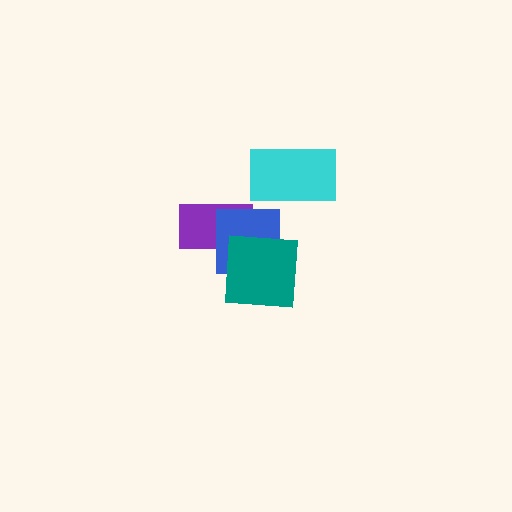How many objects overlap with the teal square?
1 object overlaps with the teal square.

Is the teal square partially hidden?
No, no other shape covers it.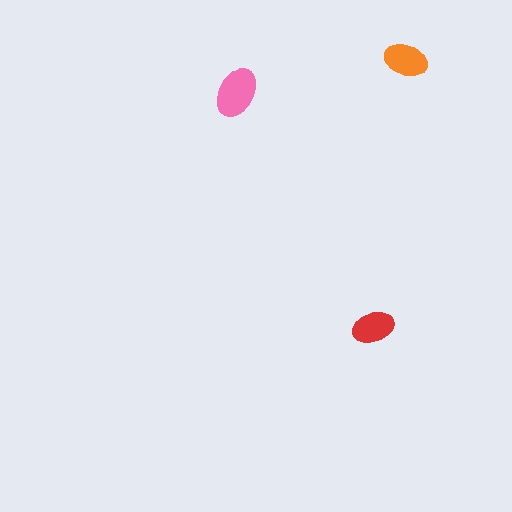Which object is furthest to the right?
The orange ellipse is rightmost.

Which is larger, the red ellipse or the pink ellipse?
The pink one.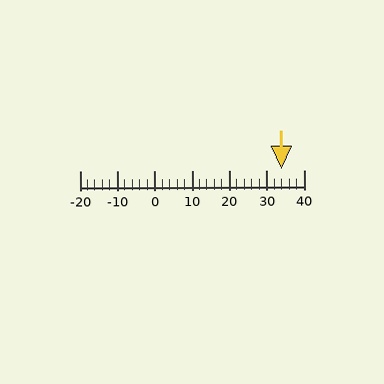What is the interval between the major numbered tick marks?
The major tick marks are spaced 10 units apart.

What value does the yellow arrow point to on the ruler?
The yellow arrow points to approximately 34.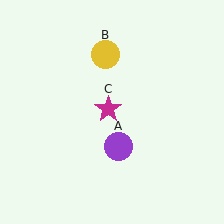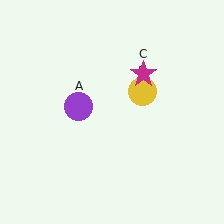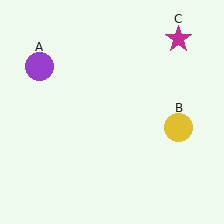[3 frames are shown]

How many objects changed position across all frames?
3 objects changed position: purple circle (object A), yellow circle (object B), magenta star (object C).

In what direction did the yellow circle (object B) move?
The yellow circle (object B) moved down and to the right.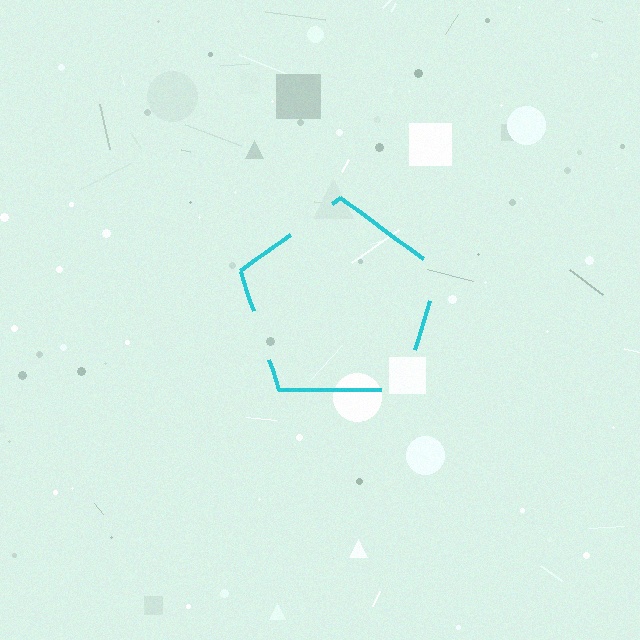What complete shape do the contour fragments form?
The contour fragments form a pentagon.